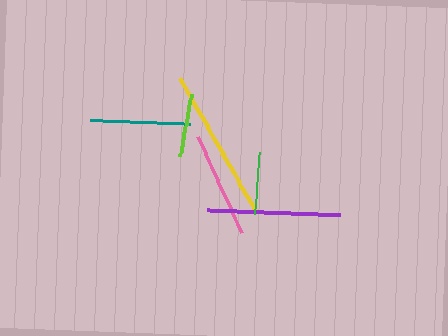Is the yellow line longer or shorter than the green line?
The yellow line is longer than the green line.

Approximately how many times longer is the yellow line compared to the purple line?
The yellow line is approximately 1.1 times the length of the purple line.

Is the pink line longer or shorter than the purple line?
The purple line is longer than the pink line.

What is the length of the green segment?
The green segment is approximately 62 pixels long.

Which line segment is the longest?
The yellow line is the longest at approximately 151 pixels.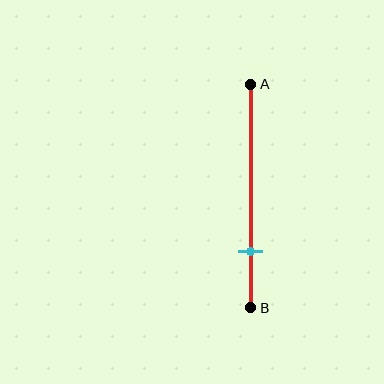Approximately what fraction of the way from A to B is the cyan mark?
The cyan mark is approximately 75% of the way from A to B.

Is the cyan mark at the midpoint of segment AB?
No, the mark is at about 75% from A, not at the 50% midpoint.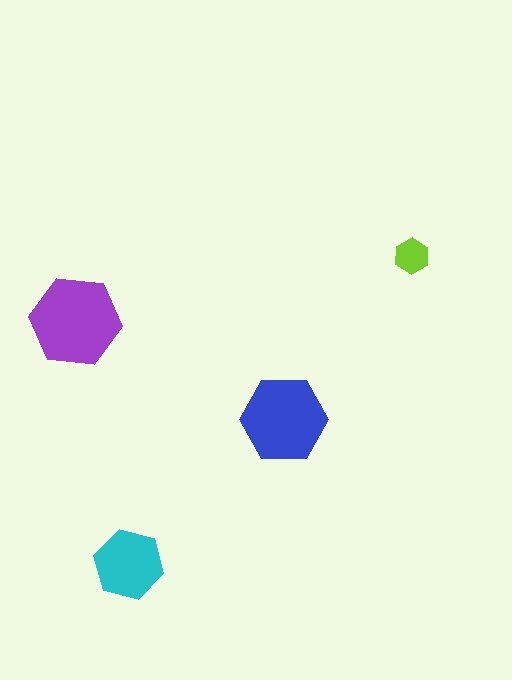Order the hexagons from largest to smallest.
the purple one, the blue one, the cyan one, the lime one.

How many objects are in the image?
There are 4 objects in the image.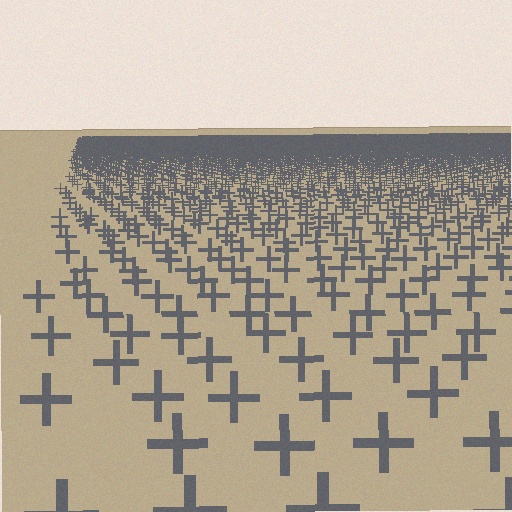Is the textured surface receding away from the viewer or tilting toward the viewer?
The surface is receding away from the viewer. Texture elements get smaller and denser toward the top.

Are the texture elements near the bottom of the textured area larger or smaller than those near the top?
Larger. Near the bottom, elements are closer to the viewer and appear at a bigger on-screen size.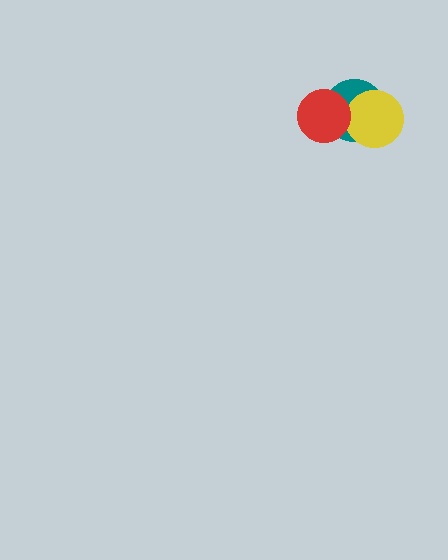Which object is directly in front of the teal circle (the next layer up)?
The yellow circle is directly in front of the teal circle.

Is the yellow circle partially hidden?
No, no other shape covers it.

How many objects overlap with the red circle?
1 object overlaps with the red circle.